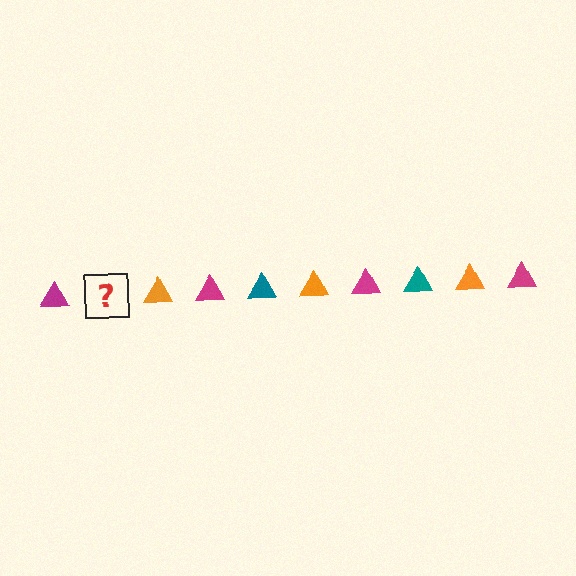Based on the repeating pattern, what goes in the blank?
The blank should be a teal triangle.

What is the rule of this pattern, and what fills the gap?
The rule is that the pattern cycles through magenta, teal, orange triangles. The gap should be filled with a teal triangle.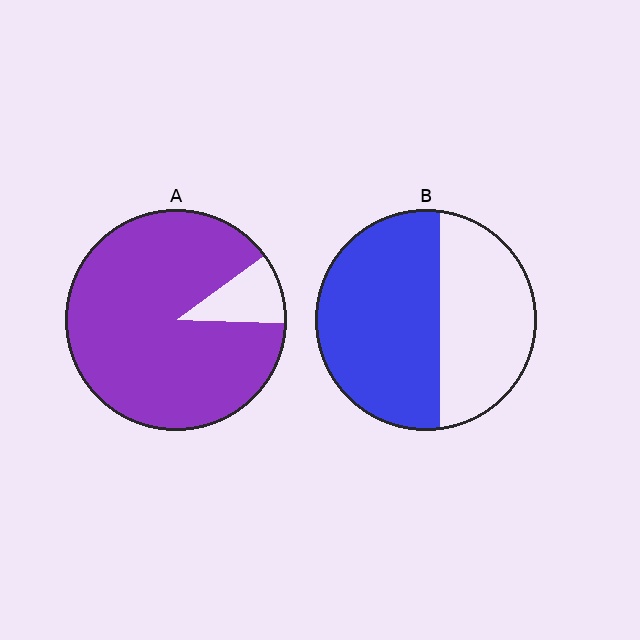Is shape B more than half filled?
Yes.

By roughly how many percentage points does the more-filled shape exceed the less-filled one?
By roughly 30 percentage points (A over B).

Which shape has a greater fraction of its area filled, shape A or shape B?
Shape A.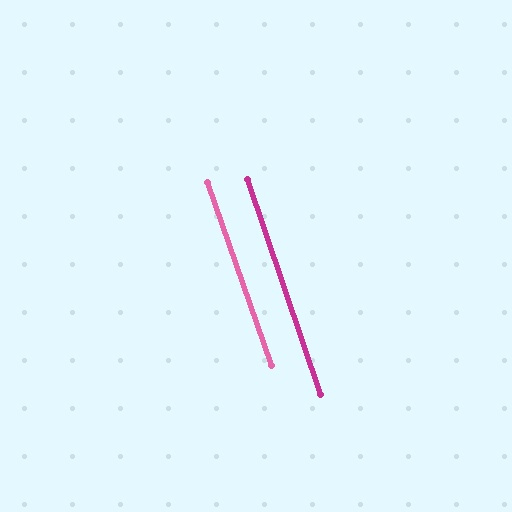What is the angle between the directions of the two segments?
Approximately 1 degree.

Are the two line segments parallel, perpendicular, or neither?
Parallel — their directions differ by only 0.5°.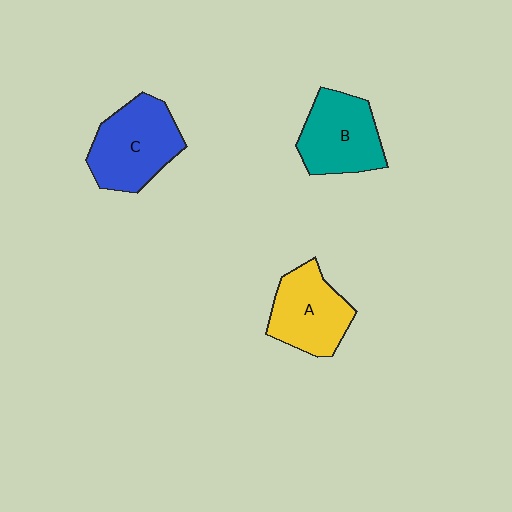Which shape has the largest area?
Shape C (blue).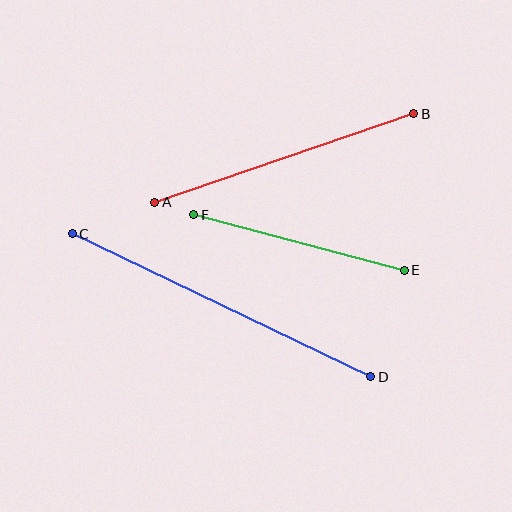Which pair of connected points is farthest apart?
Points C and D are farthest apart.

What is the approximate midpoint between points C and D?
The midpoint is at approximately (221, 305) pixels.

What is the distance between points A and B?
The distance is approximately 274 pixels.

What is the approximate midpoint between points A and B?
The midpoint is at approximately (284, 158) pixels.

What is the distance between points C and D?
The distance is approximately 331 pixels.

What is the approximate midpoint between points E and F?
The midpoint is at approximately (299, 243) pixels.